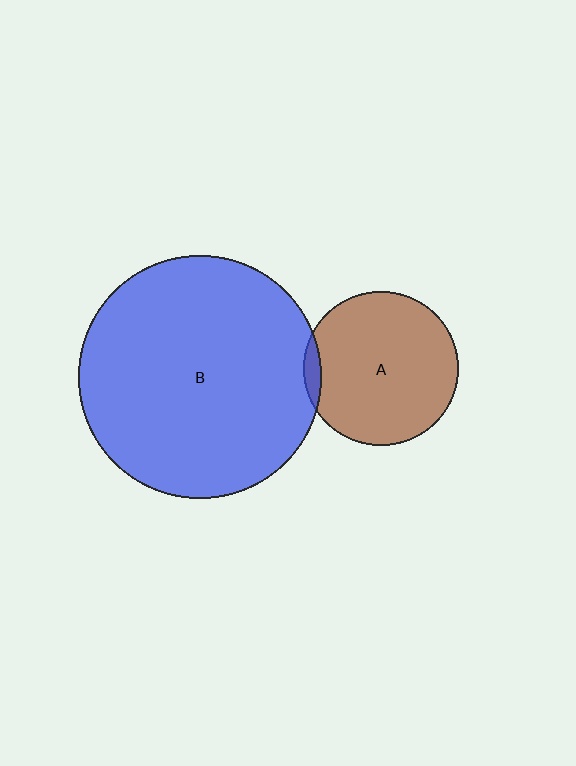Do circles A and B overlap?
Yes.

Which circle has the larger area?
Circle B (blue).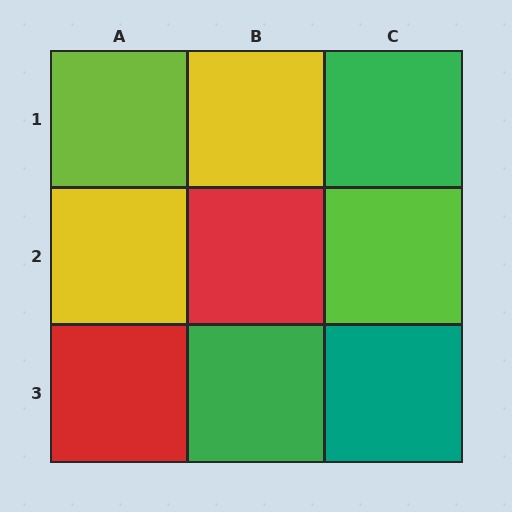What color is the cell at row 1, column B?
Yellow.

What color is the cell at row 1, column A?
Lime.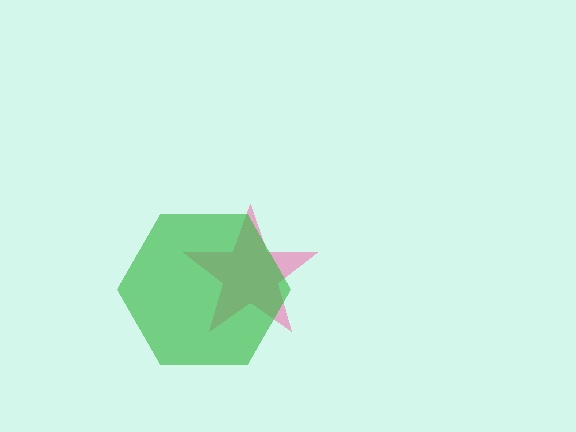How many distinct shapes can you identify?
There are 2 distinct shapes: a pink star, a green hexagon.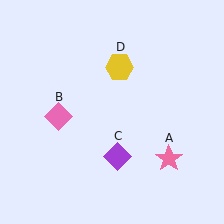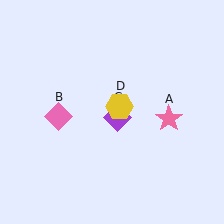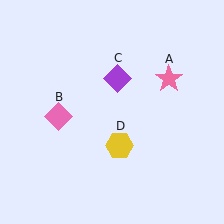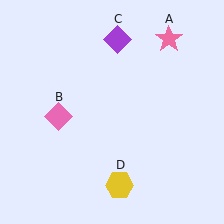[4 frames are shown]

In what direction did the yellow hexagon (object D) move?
The yellow hexagon (object D) moved down.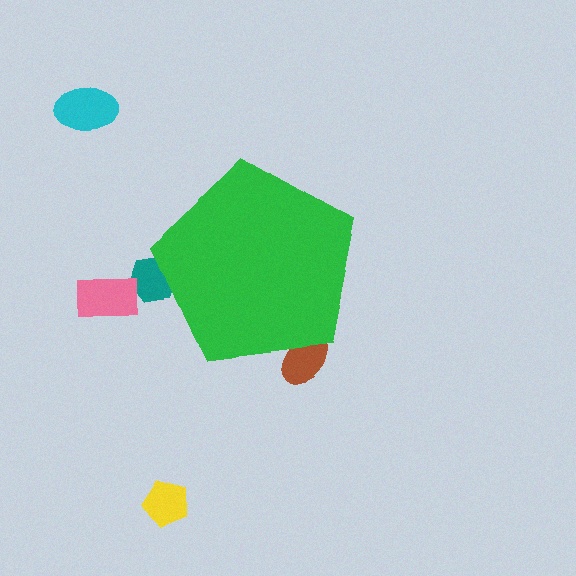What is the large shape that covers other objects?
A green pentagon.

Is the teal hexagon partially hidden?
Yes, the teal hexagon is partially hidden behind the green pentagon.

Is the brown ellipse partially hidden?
Yes, the brown ellipse is partially hidden behind the green pentagon.